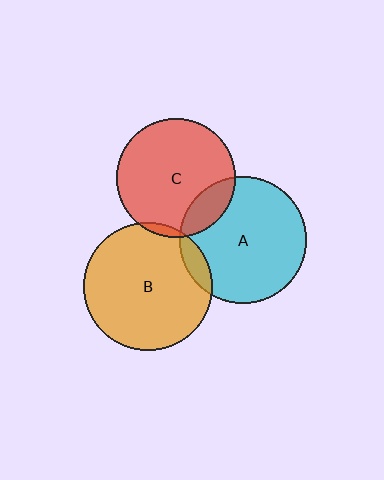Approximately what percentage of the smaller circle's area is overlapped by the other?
Approximately 5%.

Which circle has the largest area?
Circle B (orange).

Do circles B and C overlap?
Yes.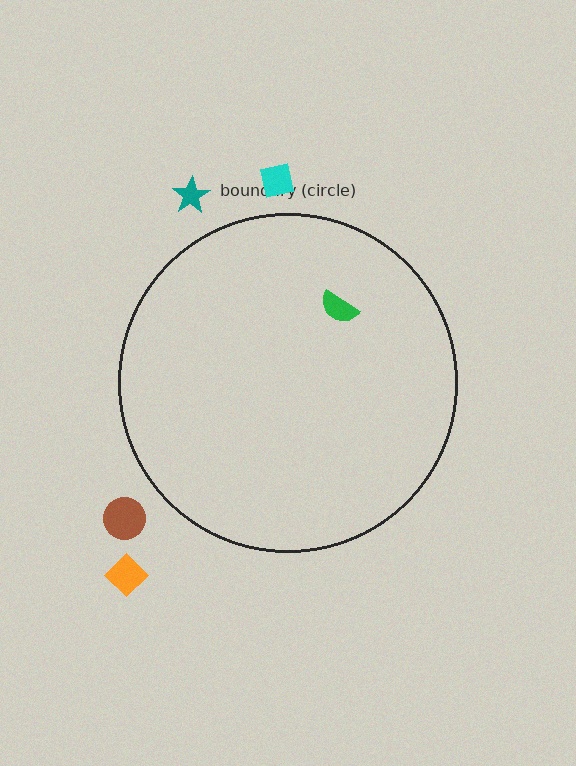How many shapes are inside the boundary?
1 inside, 4 outside.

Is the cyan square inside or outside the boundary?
Outside.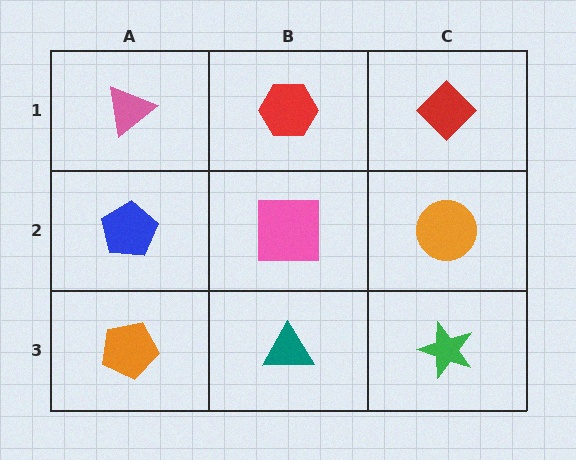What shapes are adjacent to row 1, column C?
An orange circle (row 2, column C), a red hexagon (row 1, column B).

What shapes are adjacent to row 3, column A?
A blue pentagon (row 2, column A), a teal triangle (row 3, column B).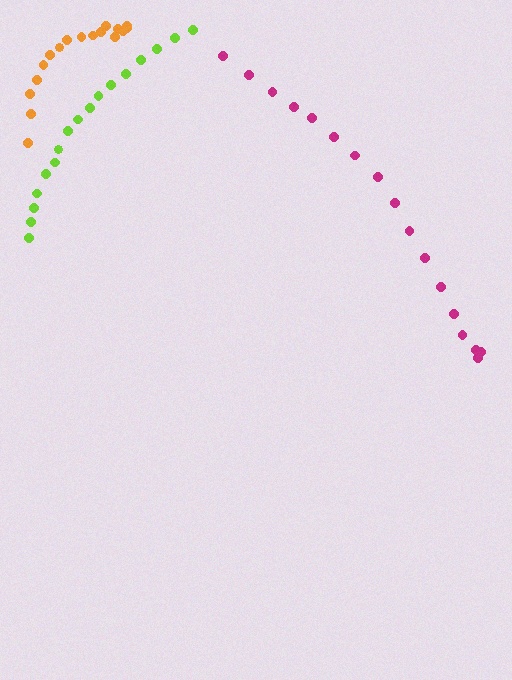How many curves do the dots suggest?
There are 3 distinct paths.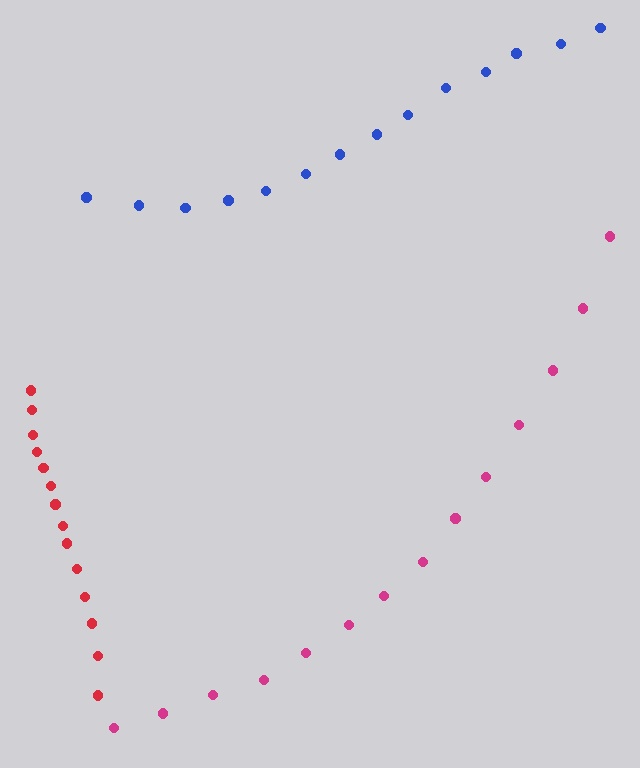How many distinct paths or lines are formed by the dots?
There are 3 distinct paths.